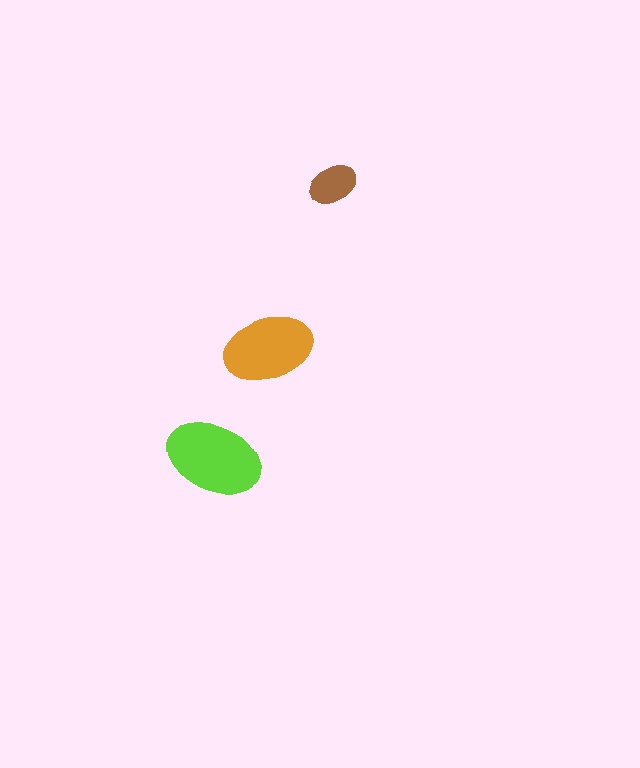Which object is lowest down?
The lime ellipse is bottommost.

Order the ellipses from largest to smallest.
the lime one, the orange one, the brown one.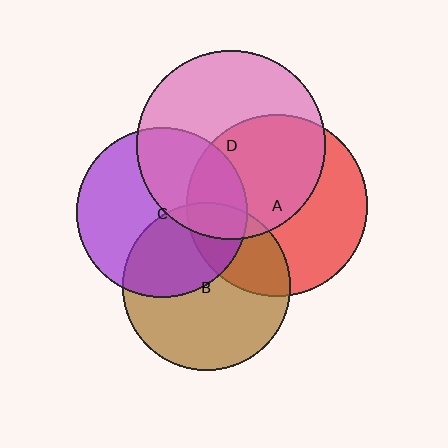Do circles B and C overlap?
Yes.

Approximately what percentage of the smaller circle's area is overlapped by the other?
Approximately 40%.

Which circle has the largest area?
Circle D (pink).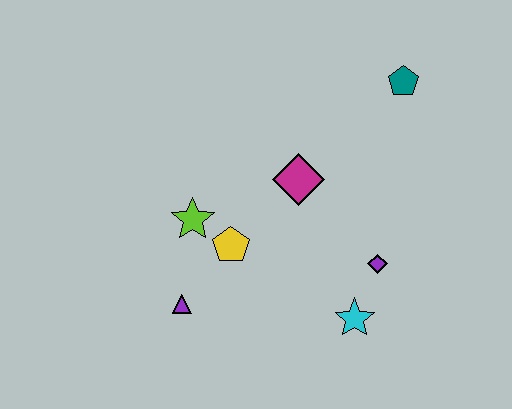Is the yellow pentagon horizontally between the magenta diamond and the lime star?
Yes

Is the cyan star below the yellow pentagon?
Yes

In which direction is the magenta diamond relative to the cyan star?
The magenta diamond is above the cyan star.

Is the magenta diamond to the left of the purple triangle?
No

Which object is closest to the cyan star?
The purple diamond is closest to the cyan star.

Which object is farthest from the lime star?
The teal pentagon is farthest from the lime star.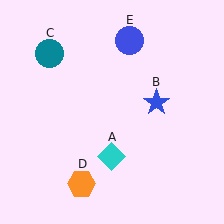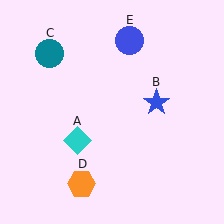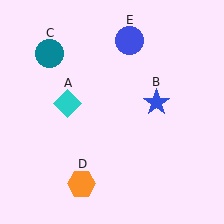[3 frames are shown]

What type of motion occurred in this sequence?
The cyan diamond (object A) rotated clockwise around the center of the scene.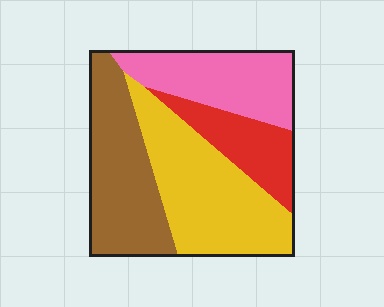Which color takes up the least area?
Red, at roughly 15%.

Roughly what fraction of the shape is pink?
Pink takes up about one quarter (1/4) of the shape.